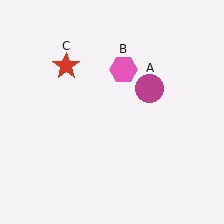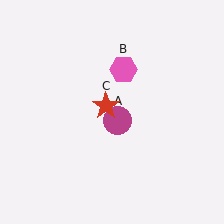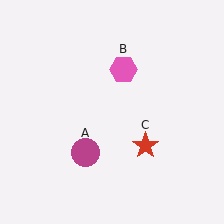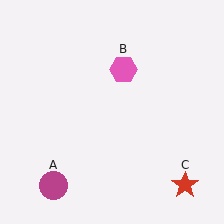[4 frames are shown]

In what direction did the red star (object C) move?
The red star (object C) moved down and to the right.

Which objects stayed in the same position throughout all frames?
Pink hexagon (object B) remained stationary.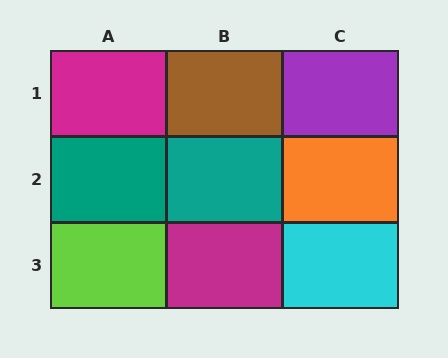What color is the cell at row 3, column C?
Cyan.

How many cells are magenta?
2 cells are magenta.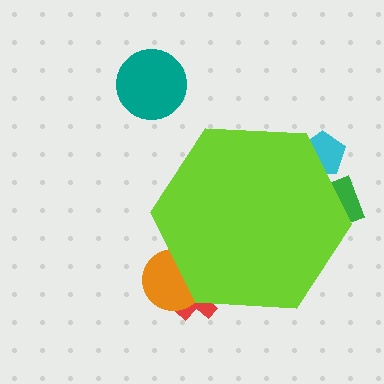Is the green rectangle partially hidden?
Yes, the green rectangle is partially hidden behind the lime hexagon.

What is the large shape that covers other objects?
A lime hexagon.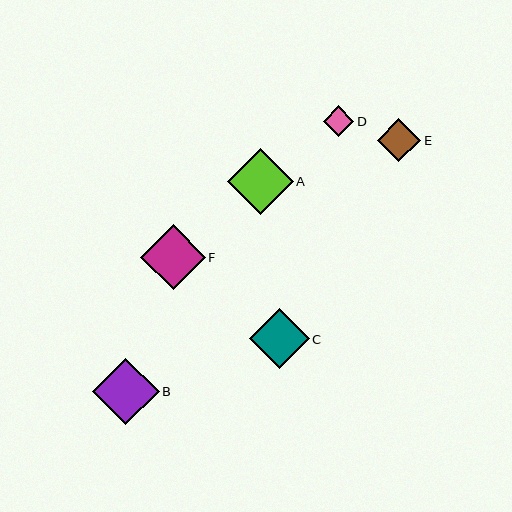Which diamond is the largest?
Diamond B is the largest with a size of approximately 67 pixels.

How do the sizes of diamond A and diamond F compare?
Diamond A and diamond F are approximately the same size.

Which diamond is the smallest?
Diamond D is the smallest with a size of approximately 31 pixels.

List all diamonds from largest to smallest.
From largest to smallest: B, A, F, C, E, D.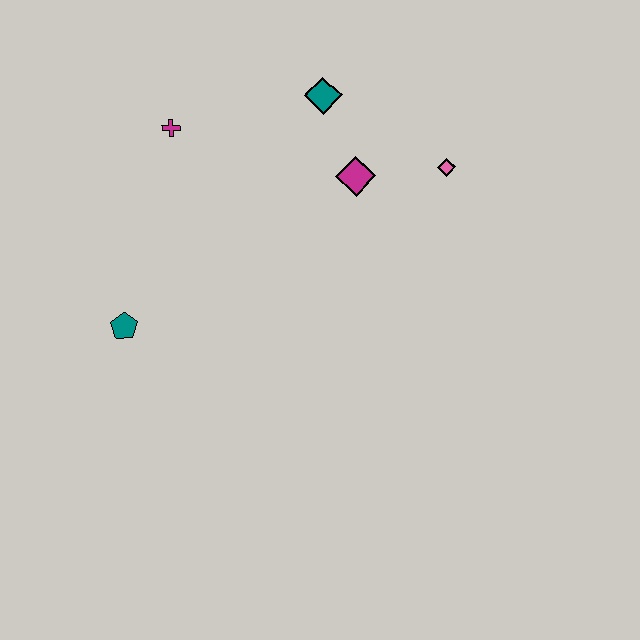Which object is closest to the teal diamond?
The magenta diamond is closest to the teal diamond.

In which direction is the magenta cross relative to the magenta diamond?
The magenta cross is to the left of the magenta diamond.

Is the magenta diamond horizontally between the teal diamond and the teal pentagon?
No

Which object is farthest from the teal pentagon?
The pink diamond is farthest from the teal pentagon.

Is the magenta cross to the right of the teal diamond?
No